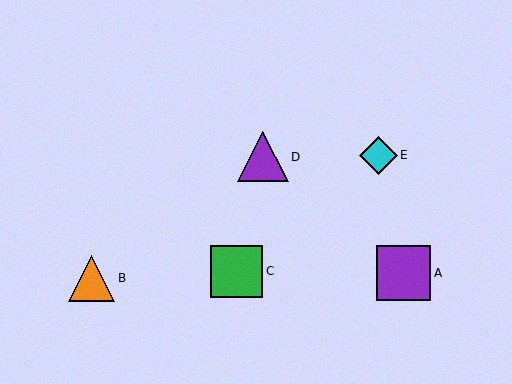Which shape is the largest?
The purple square (labeled A) is the largest.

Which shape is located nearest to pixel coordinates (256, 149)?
The purple triangle (labeled D) at (263, 157) is nearest to that location.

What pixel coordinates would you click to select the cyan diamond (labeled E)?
Click at (379, 155) to select the cyan diamond E.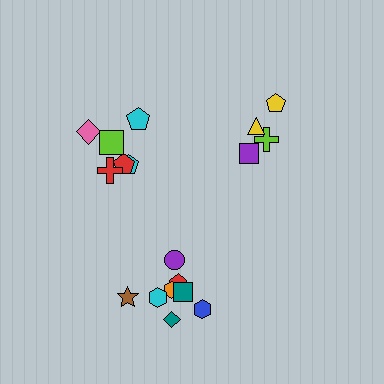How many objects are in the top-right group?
There are 4 objects.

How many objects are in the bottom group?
There are 8 objects.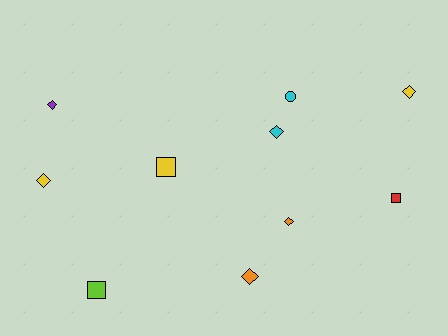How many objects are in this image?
There are 10 objects.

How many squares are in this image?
There are 3 squares.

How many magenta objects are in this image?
There are no magenta objects.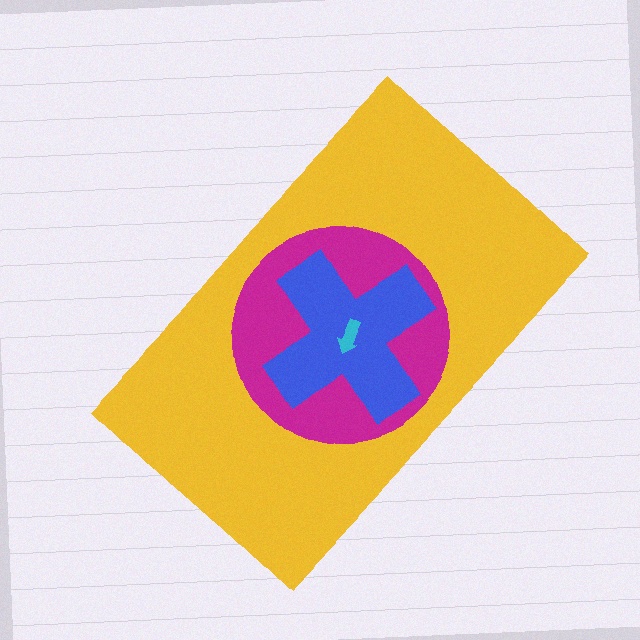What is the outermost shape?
The yellow rectangle.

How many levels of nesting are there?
4.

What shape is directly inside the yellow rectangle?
The magenta circle.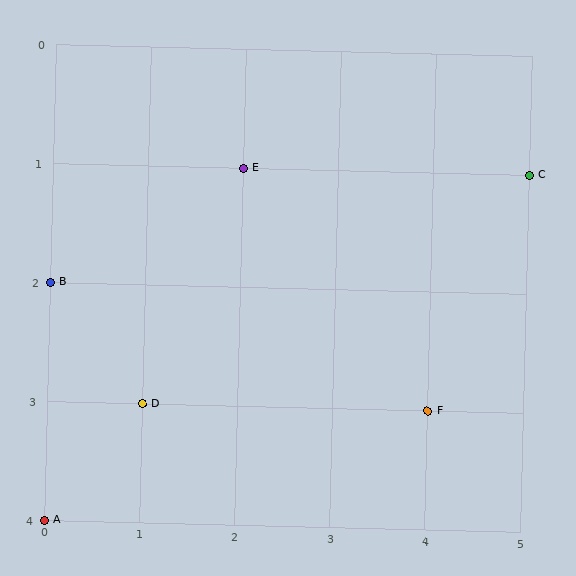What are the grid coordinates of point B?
Point B is at grid coordinates (0, 2).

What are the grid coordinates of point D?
Point D is at grid coordinates (1, 3).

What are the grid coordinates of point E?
Point E is at grid coordinates (2, 1).